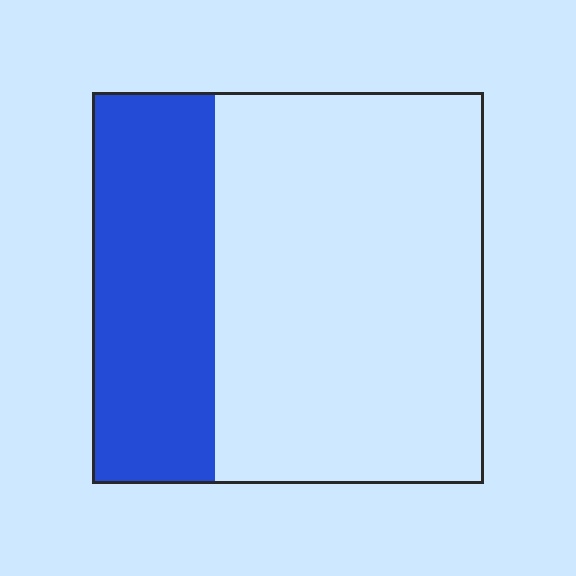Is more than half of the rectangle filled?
No.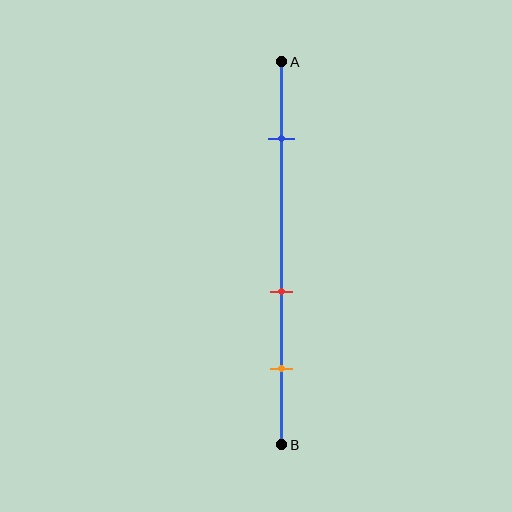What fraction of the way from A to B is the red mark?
The red mark is approximately 60% (0.6) of the way from A to B.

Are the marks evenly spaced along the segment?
No, the marks are not evenly spaced.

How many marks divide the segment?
There are 3 marks dividing the segment.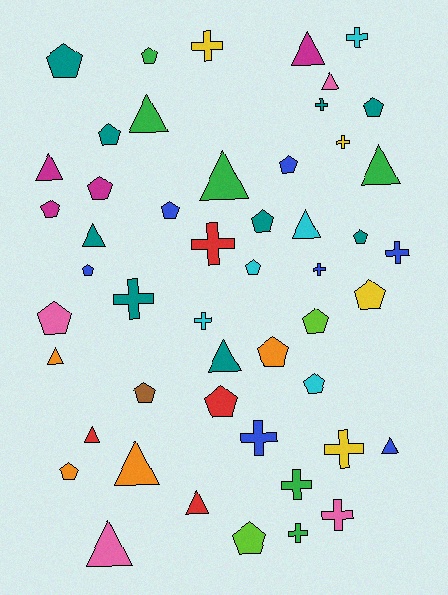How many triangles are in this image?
There are 15 triangles.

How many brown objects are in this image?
There is 1 brown object.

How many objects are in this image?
There are 50 objects.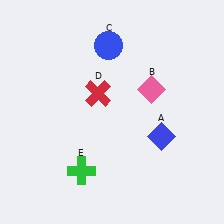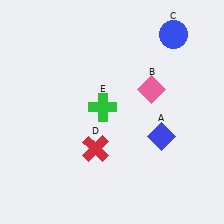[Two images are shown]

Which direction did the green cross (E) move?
The green cross (E) moved up.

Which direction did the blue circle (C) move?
The blue circle (C) moved right.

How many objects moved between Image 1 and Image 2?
3 objects moved between the two images.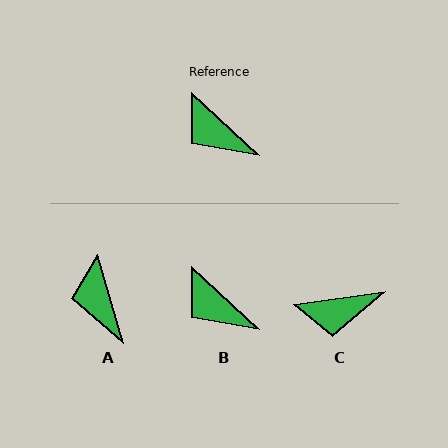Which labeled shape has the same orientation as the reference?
B.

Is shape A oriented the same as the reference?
No, it is off by about 31 degrees.